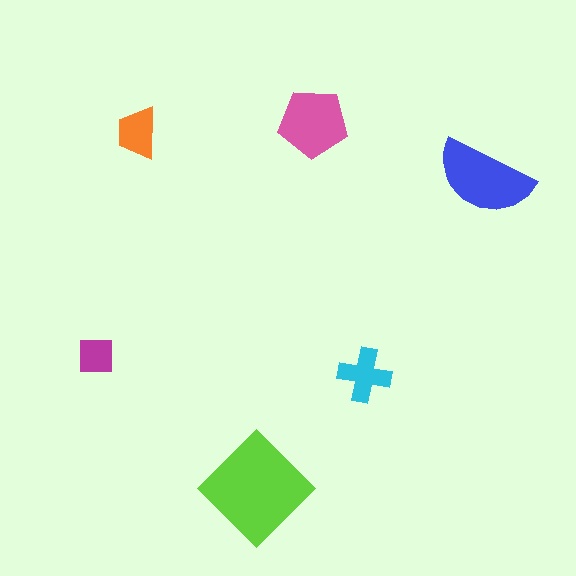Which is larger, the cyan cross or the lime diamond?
The lime diamond.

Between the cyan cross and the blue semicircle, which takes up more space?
The blue semicircle.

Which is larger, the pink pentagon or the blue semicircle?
The blue semicircle.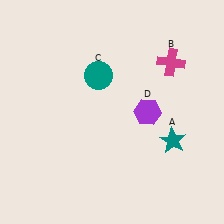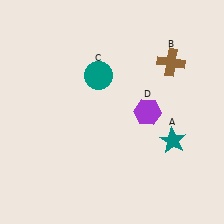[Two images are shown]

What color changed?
The cross (B) changed from magenta in Image 1 to brown in Image 2.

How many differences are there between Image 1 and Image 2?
There is 1 difference between the two images.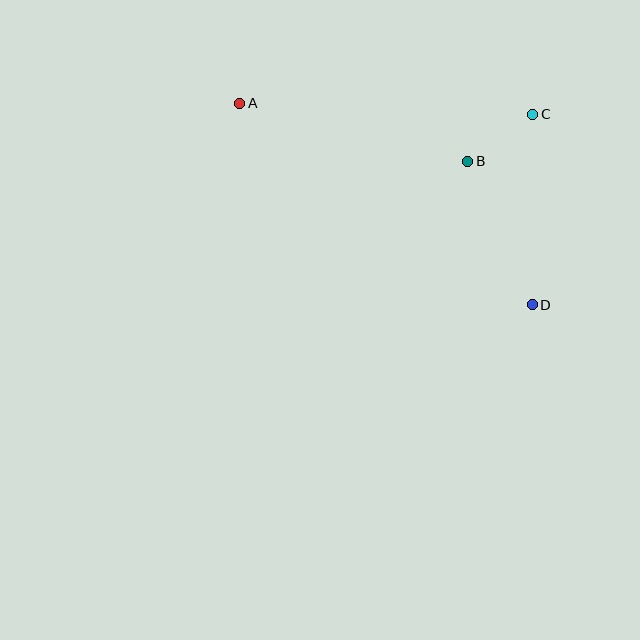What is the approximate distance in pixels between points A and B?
The distance between A and B is approximately 235 pixels.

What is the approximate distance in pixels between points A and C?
The distance between A and C is approximately 293 pixels.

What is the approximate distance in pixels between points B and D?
The distance between B and D is approximately 157 pixels.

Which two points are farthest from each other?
Points A and D are farthest from each other.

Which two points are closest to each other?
Points B and C are closest to each other.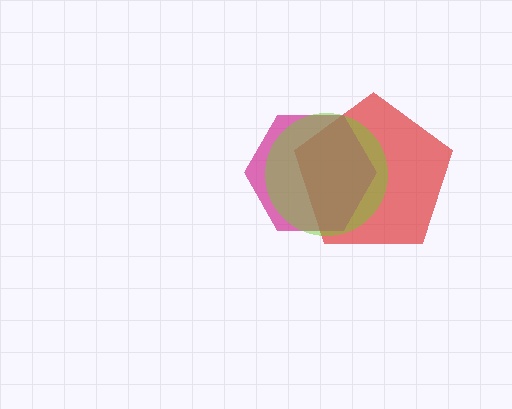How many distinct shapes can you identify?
There are 3 distinct shapes: a red pentagon, a magenta hexagon, a lime circle.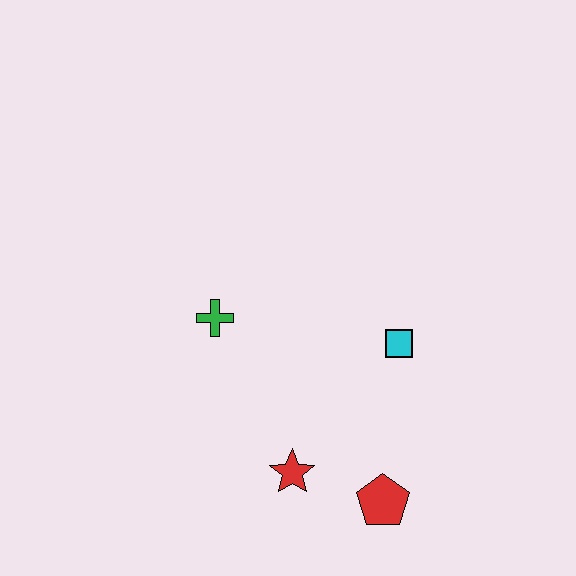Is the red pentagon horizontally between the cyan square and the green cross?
Yes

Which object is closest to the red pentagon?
The red star is closest to the red pentagon.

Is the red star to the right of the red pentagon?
No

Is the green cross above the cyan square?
Yes